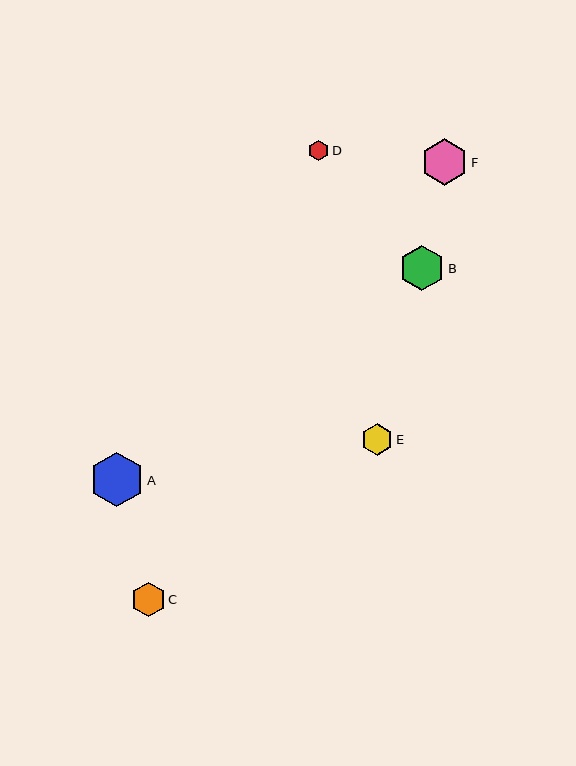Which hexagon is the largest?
Hexagon A is the largest with a size of approximately 54 pixels.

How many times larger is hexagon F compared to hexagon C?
Hexagon F is approximately 1.3 times the size of hexagon C.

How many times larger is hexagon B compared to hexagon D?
Hexagon B is approximately 2.3 times the size of hexagon D.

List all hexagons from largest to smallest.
From largest to smallest: A, F, B, C, E, D.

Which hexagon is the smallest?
Hexagon D is the smallest with a size of approximately 20 pixels.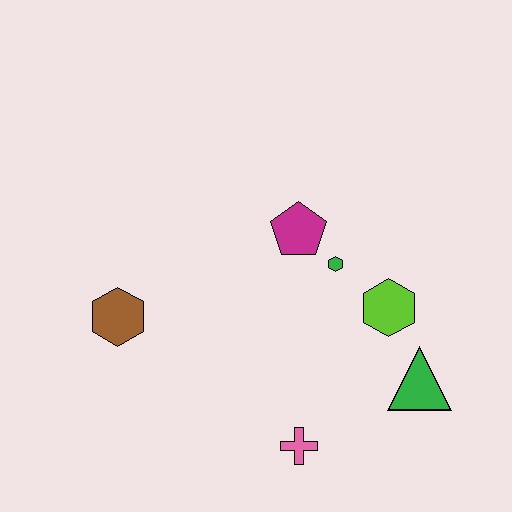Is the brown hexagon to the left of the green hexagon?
Yes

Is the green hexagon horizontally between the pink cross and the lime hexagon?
Yes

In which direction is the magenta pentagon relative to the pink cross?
The magenta pentagon is above the pink cross.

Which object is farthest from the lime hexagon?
The brown hexagon is farthest from the lime hexagon.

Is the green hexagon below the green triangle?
No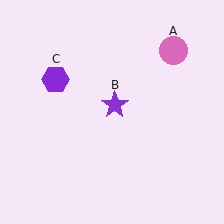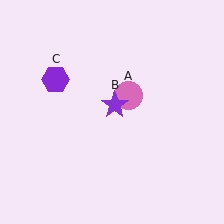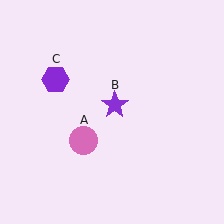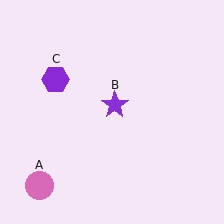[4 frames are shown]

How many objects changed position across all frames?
1 object changed position: pink circle (object A).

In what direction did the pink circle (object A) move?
The pink circle (object A) moved down and to the left.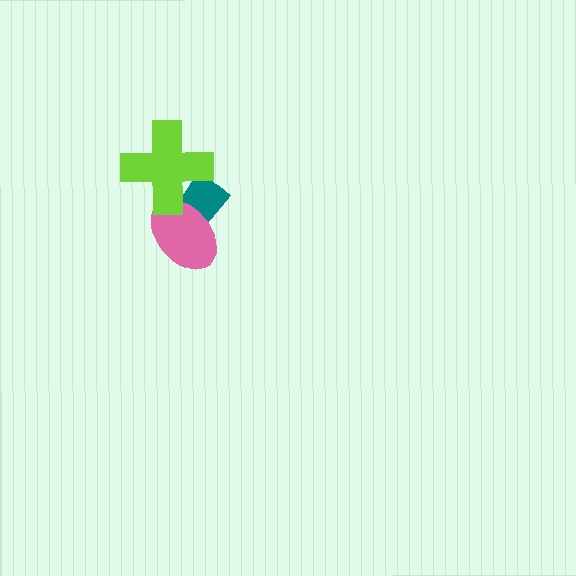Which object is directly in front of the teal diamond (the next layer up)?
The pink ellipse is directly in front of the teal diamond.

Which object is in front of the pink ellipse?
The lime cross is in front of the pink ellipse.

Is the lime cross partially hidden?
No, no other shape covers it.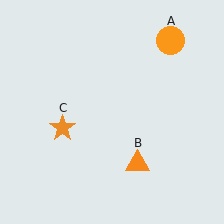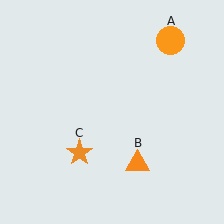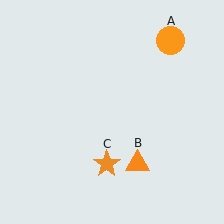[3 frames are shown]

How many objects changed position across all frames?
1 object changed position: orange star (object C).